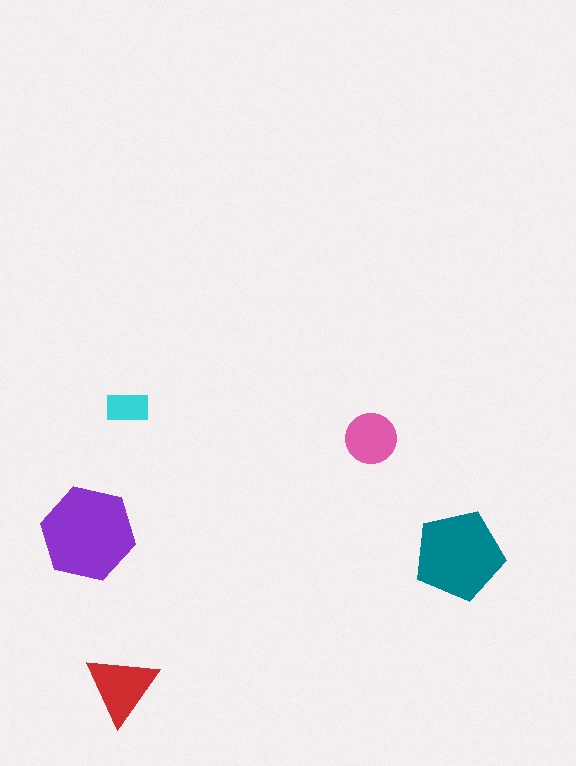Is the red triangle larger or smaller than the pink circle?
Larger.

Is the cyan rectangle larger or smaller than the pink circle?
Smaller.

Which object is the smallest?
The cyan rectangle.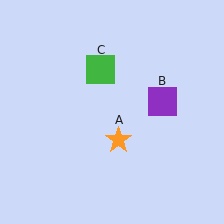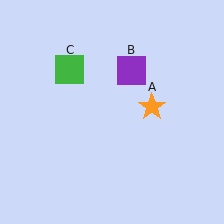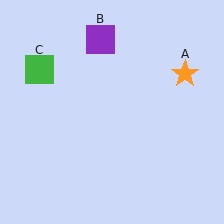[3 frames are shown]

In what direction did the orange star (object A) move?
The orange star (object A) moved up and to the right.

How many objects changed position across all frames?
3 objects changed position: orange star (object A), purple square (object B), green square (object C).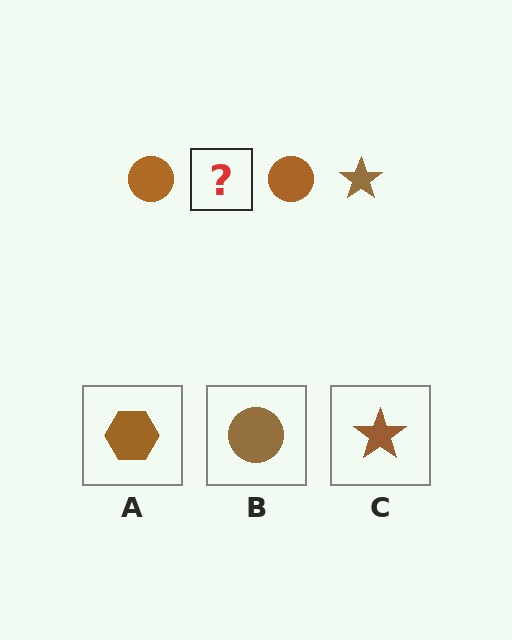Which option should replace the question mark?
Option C.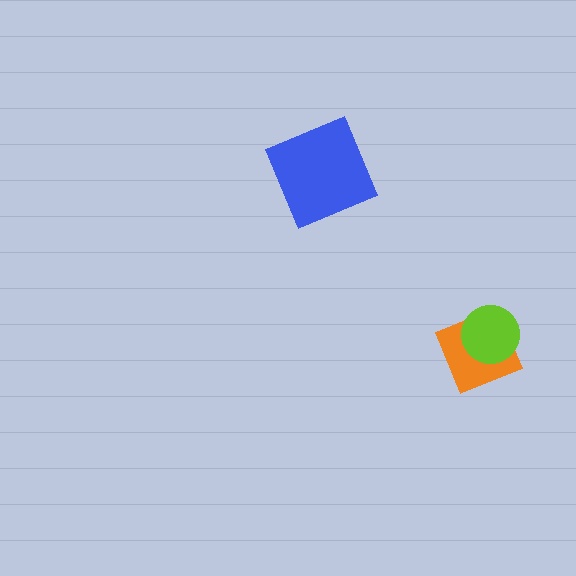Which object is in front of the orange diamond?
The lime circle is in front of the orange diamond.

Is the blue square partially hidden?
No, no other shape covers it.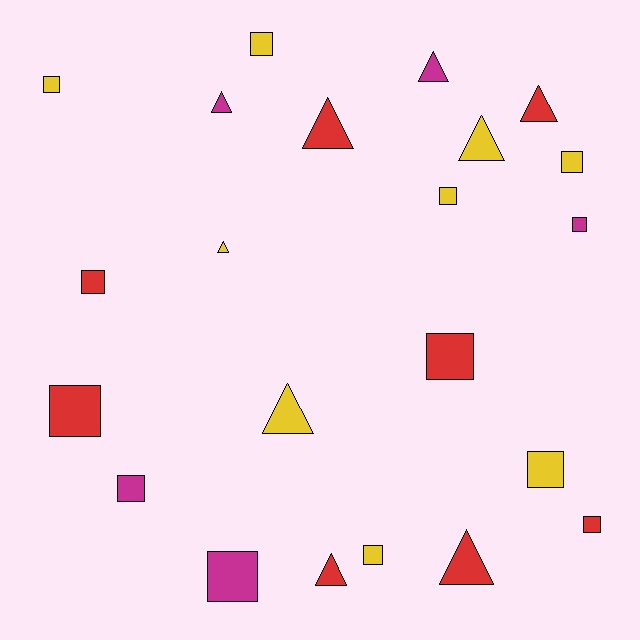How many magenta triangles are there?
There are 2 magenta triangles.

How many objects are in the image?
There are 22 objects.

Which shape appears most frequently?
Square, with 13 objects.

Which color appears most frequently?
Yellow, with 9 objects.